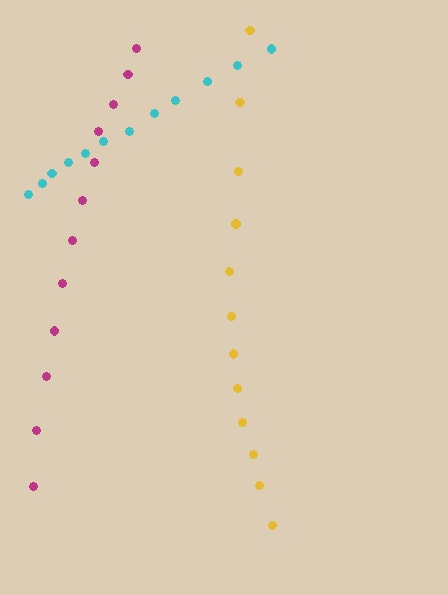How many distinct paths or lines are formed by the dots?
There are 3 distinct paths.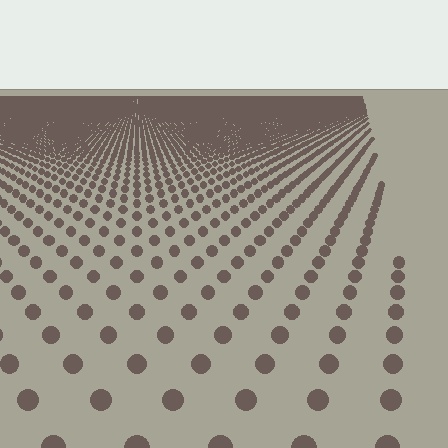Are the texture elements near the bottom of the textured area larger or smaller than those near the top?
Larger. Near the bottom, elements are closer to the viewer and appear at a bigger on-screen size.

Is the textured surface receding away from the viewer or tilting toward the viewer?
The surface is receding away from the viewer. Texture elements get smaller and denser toward the top.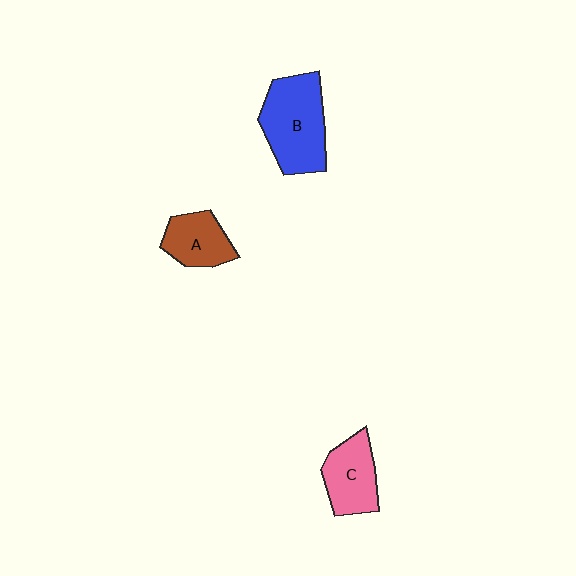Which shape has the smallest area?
Shape A (brown).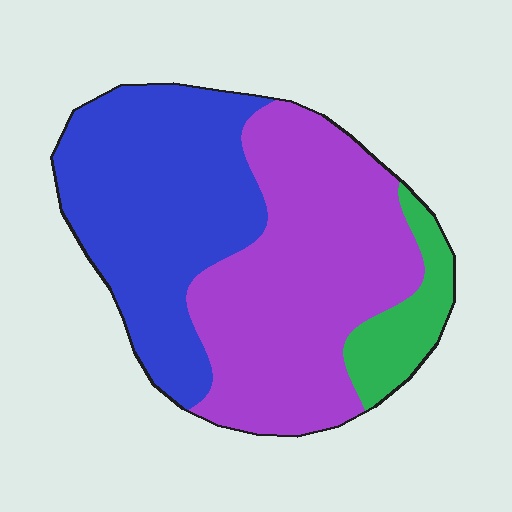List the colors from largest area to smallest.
From largest to smallest: purple, blue, green.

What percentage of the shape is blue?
Blue takes up about two fifths (2/5) of the shape.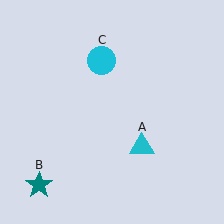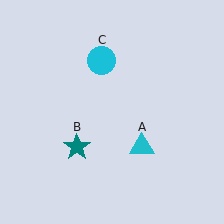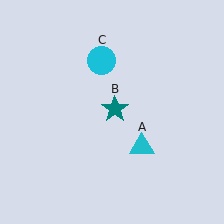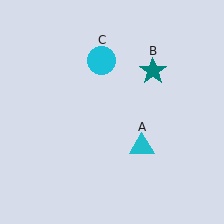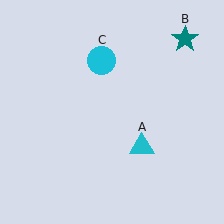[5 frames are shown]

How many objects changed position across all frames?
1 object changed position: teal star (object B).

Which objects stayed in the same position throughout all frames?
Cyan triangle (object A) and cyan circle (object C) remained stationary.